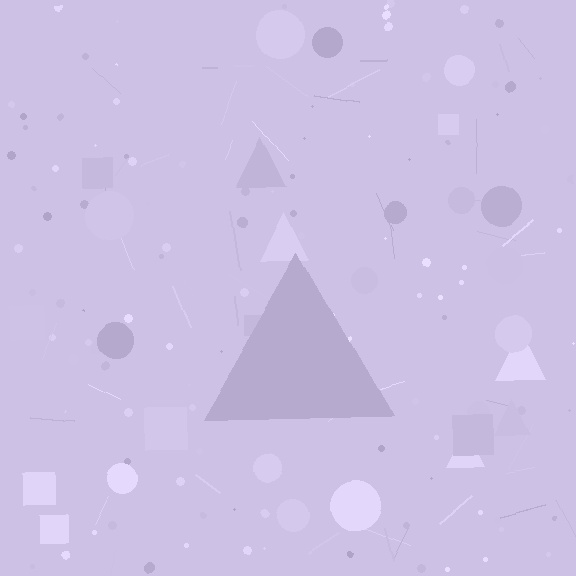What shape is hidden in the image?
A triangle is hidden in the image.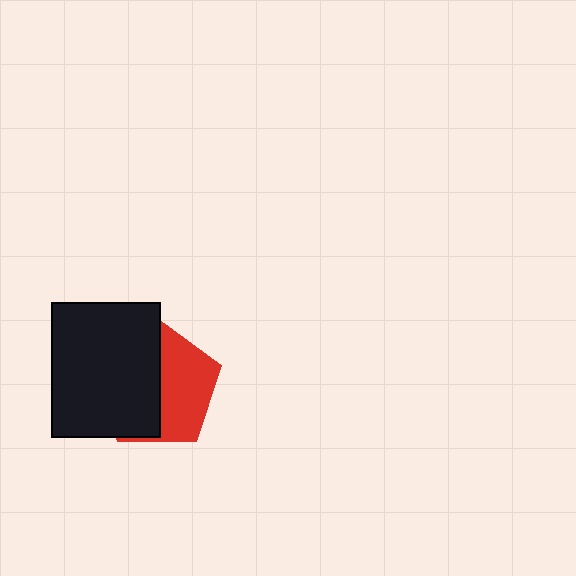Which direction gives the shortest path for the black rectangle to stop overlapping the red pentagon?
Moving left gives the shortest separation.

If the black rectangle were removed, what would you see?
You would see the complete red pentagon.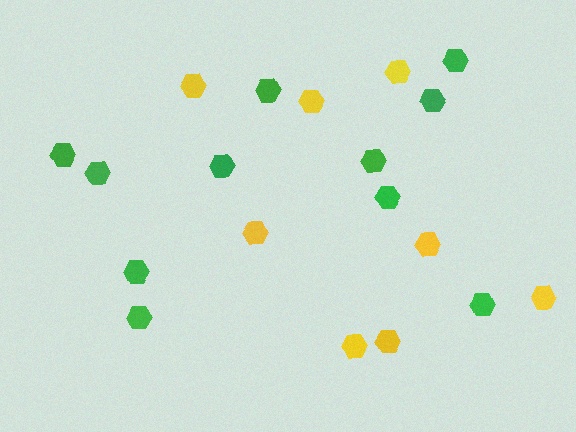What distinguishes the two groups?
There are 2 groups: one group of yellow hexagons (8) and one group of green hexagons (11).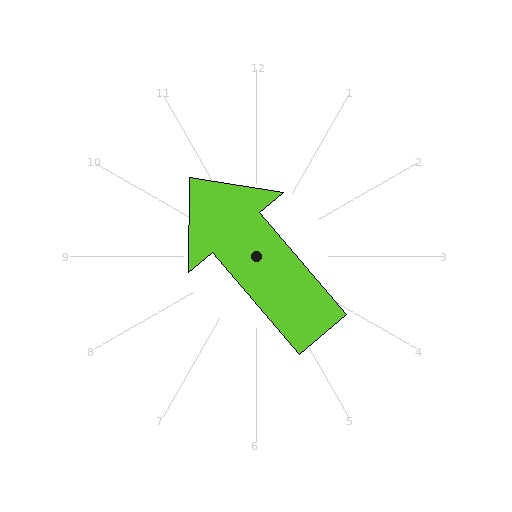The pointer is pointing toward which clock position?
Roughly 11 o'clock.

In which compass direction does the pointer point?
Northwest.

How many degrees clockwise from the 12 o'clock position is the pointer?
Approximately 320 degrees.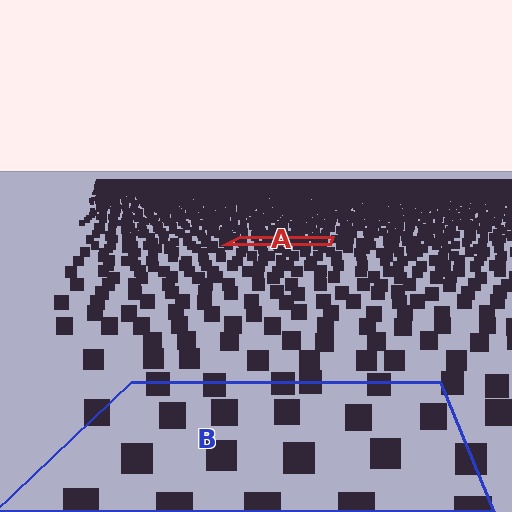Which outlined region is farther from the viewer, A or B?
Region A is farther from the viewer — the texture elements inside it appear smaller and more densely packed.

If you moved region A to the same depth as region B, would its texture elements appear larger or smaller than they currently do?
They would appear larger. At a closer depth, the same texture elements are projected at a bigger on-screen size.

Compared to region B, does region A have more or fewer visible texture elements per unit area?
Region A has more texture elements per unit area — they are packed more densely because it is farther away.